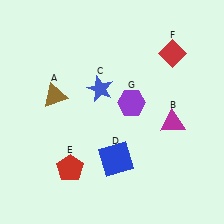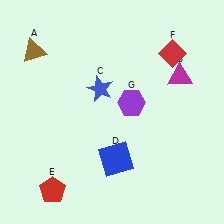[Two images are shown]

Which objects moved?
The objects that moved are: the brown triangle (A), the magenta triangle (B), the red pentagon (E).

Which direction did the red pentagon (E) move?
The red pentagon (E) moved down.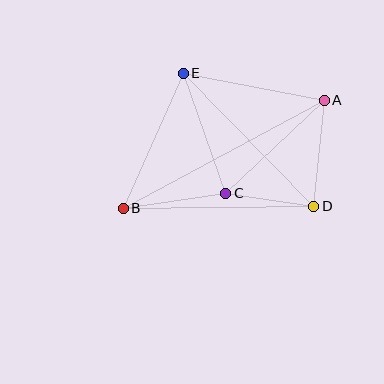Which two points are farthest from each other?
Points A and B are farthest from each other.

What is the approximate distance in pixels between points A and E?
The distance between A and E is approximately 143 pixels.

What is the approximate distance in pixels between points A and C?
The distance between A and C is approximately 135 pixels.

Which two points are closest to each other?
Points C and D are closest to each other.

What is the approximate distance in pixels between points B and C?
The distance between B and C is approximately 104 pixels.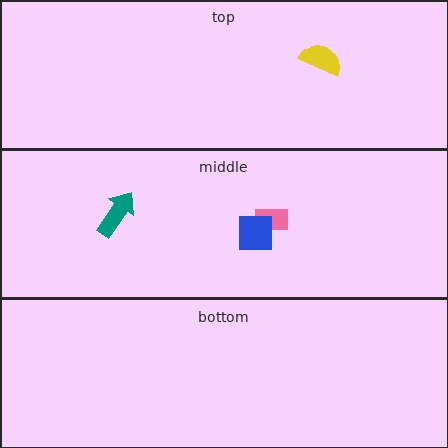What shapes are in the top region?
The yellow semicircle.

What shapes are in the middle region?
The pink rectangle, the teal arrow, the blue square.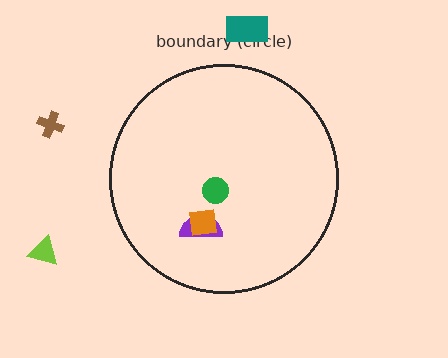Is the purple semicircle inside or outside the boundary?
Inside.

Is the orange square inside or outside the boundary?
Inside.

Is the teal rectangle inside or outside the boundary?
Outside.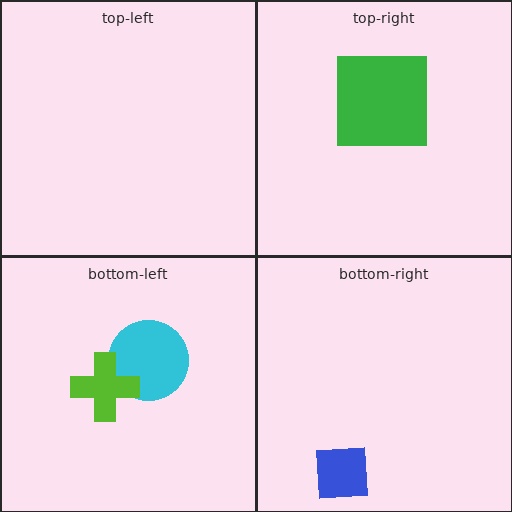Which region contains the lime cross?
The bottom-left region.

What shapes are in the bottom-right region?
The blue square.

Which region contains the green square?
The top-right region.